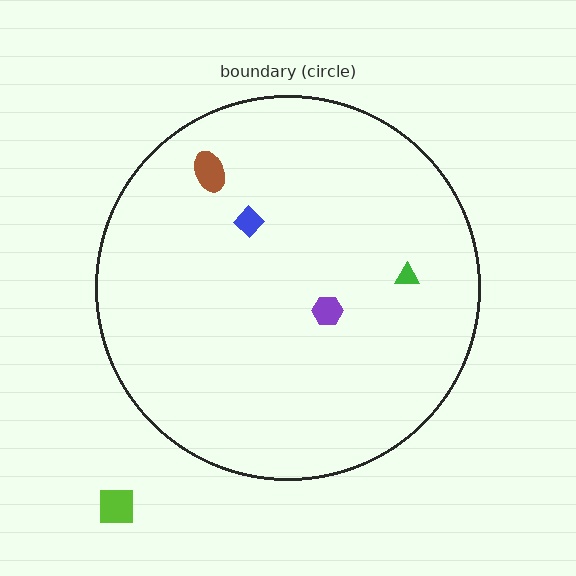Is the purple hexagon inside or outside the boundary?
Inside.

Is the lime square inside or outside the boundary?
Outside.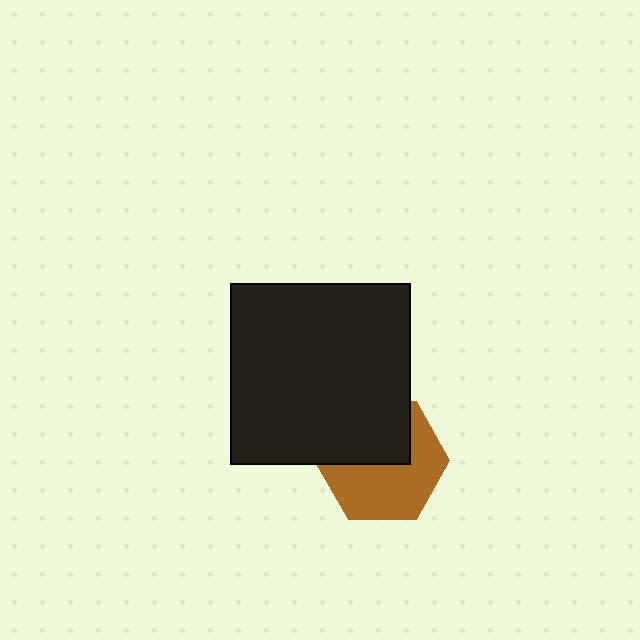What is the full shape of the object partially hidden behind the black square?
The partially hidden object is a brown hexagon.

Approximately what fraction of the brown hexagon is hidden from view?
Roughly 43% of the brown hexagon is hidden behind the black square.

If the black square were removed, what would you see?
You would see the complete brown hexagon.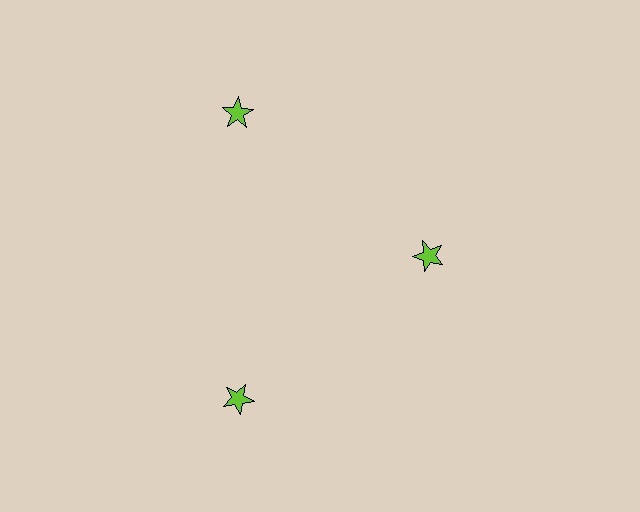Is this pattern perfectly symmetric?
No. The 3 lime stars are arranged in a ring, but one element near the 3 o'clock position is pulled inward toward the center, breaking the 3-fold rotational symmetry.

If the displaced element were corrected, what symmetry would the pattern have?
It would have 3-fold rotational symmetry — the pattern would map onto itself every 120 degrees.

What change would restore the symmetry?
The symmetry would be restored by moving it outward, back onto the ring so that all 3 stars sit at equal angles and equal distance from the center.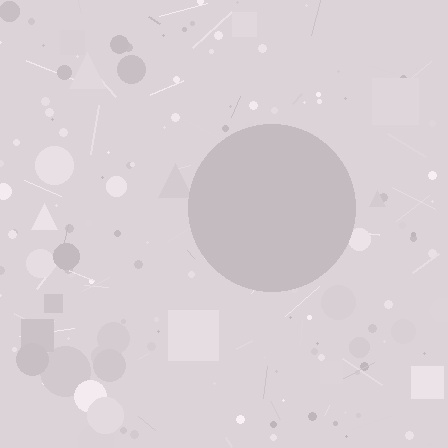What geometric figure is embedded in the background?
A circle is embedded in the background.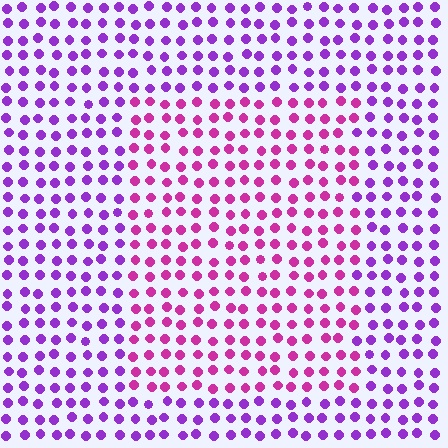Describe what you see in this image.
The image is filled with small purple elements in a uniform arrangement. A rectangle-shaped region is visible where the elements are tinted to a slightly different hue, forming a subtle color boundary.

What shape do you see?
I see a rectangle.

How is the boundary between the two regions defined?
The boundary is defined purely by a slight shift in hue (about 38 degrees). Spacing, size, and orientation are identical on both sides.